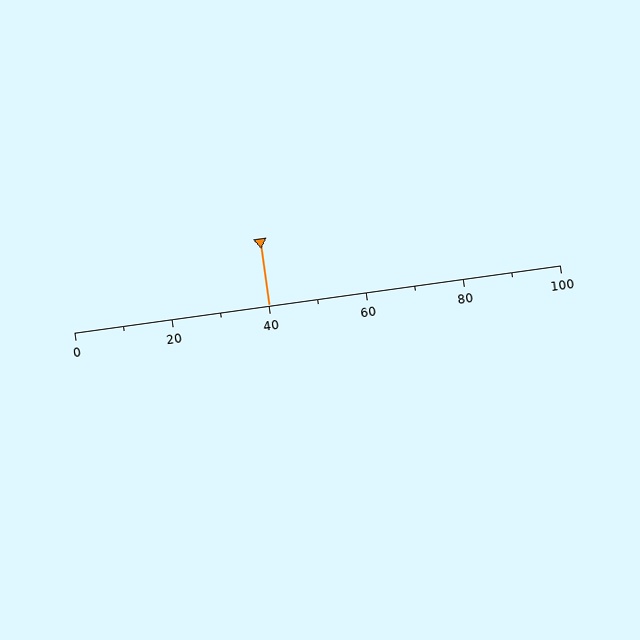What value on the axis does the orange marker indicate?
The marker indicates approximately 40.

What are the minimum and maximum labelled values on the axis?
The axis runs from 0 to 100.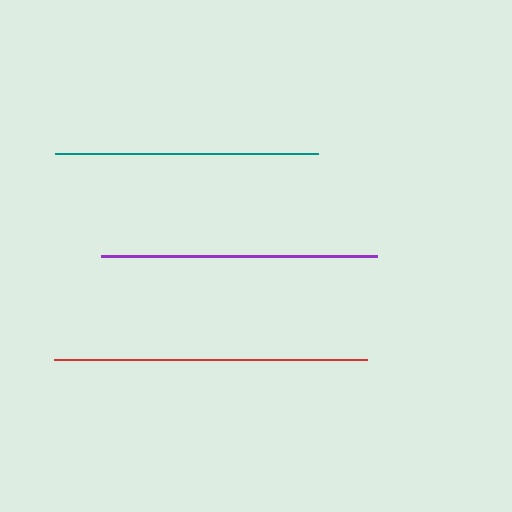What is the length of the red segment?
The red segment is approximately 312 pixels long.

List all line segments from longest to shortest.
From longest to shortest: red, purple, teal.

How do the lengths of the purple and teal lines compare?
The purple and teal lines are approximately the same length.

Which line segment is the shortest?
The teal line is the shortest at approximately 263 pixels.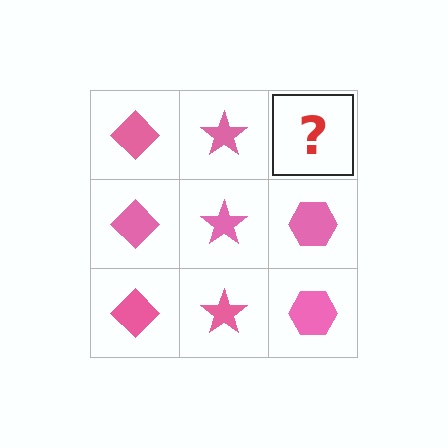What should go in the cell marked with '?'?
The missing cell should contain a pink hexagon.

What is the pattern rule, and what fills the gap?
The rule is that each column has a consistent shape. The gap should be filled with a pink hexagon.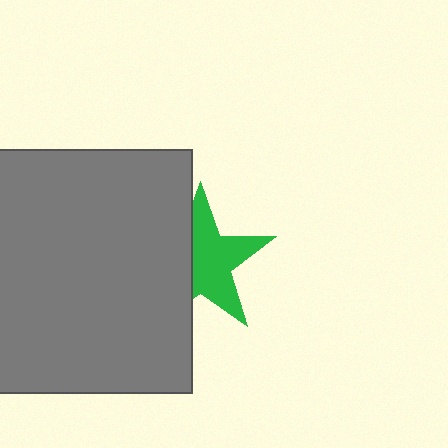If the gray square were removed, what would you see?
You would see the complete green star.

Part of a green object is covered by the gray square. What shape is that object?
It is a star.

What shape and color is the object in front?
The object in front is a gray square.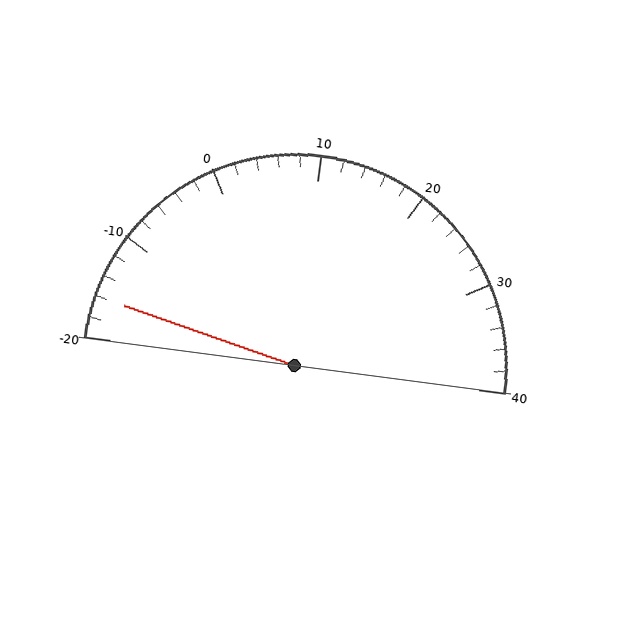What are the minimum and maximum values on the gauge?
The gauge ranges from -20 to 40.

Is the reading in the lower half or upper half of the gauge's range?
The reading is in the lower half of the range (-20 to 40).